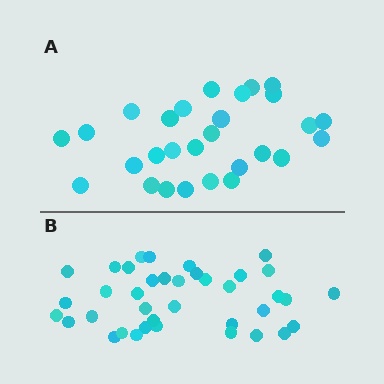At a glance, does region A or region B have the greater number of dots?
Region B (the bottom region) has more dots.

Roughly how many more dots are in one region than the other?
Region B has roughly 10 or so more dots than region A.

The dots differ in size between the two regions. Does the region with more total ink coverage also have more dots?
No. Region A has more total ink coverage because its dots are larger, but region B actually contains more individual dots. Total area can be misleading — the number of items is what matters here.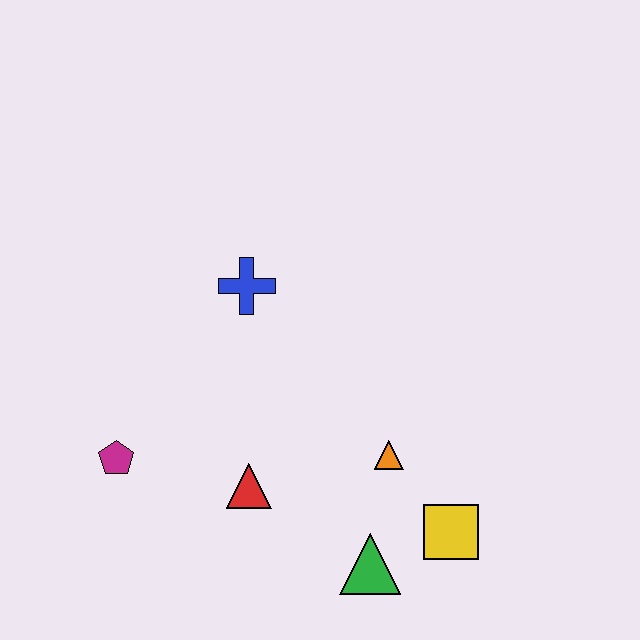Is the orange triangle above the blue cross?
No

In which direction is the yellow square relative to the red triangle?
The yellow square is to the right of the red triangle.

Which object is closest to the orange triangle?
The yellow square is closest to the orange triangle.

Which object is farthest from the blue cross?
The yellow square is farthest from the blue cross.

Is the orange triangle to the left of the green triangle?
No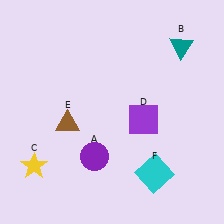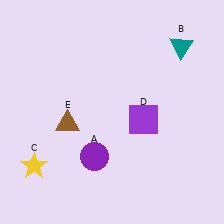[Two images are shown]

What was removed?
The cyan square (F) was removed in Image 2.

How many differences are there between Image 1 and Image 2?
There is 1 difference between the two images.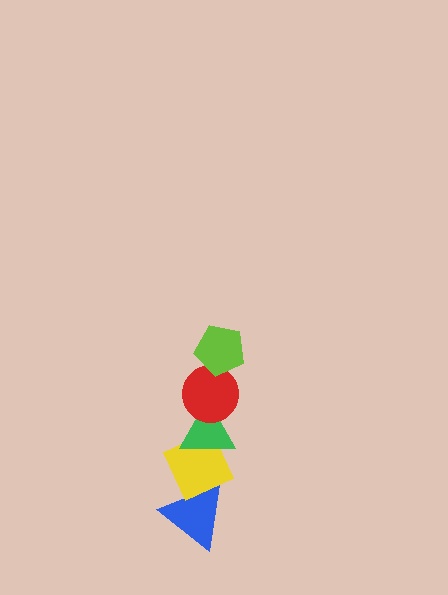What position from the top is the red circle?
The red circle is 2nd from the top.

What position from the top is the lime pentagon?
The lime pentagon is 1st from the top.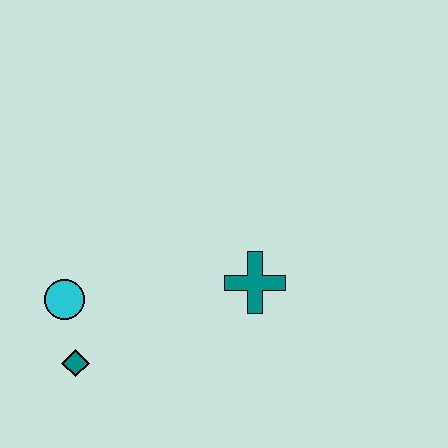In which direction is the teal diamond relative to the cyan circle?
The teal diamond is below the cyan circle.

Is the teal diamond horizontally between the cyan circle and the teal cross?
Yes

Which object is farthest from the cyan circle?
The teal cross is farthest from the cyan circle.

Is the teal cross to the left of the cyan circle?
No